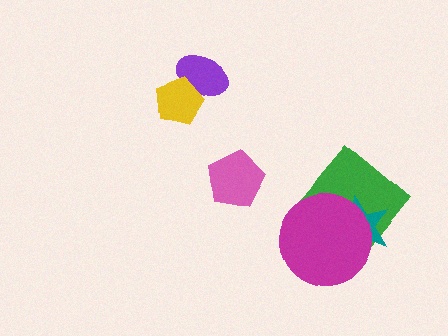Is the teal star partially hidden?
Yes, it is partially covered by another shape.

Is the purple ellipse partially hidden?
Yes, it is partially covered by another shape.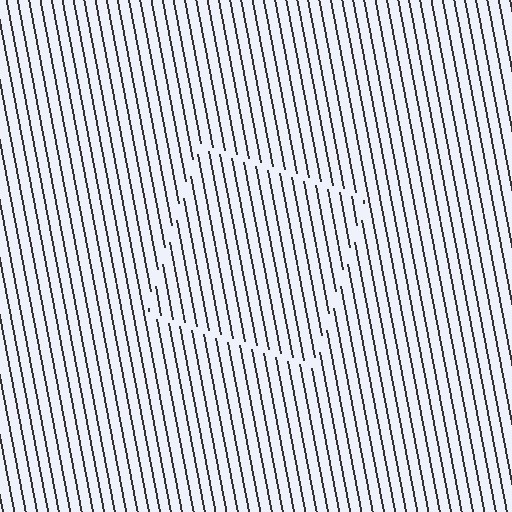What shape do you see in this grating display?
An illusory square. The interior of the shape contains the same grating, shifted by half a period — the contour is defined by the phase discontinuity where line-ends from the inner and outer gratings abut.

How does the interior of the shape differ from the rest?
The interior of the shape contains the same grating, shifted by half a period — the contour is defined by the phase discontinuity where line-ends from the inner and outer gratings abut.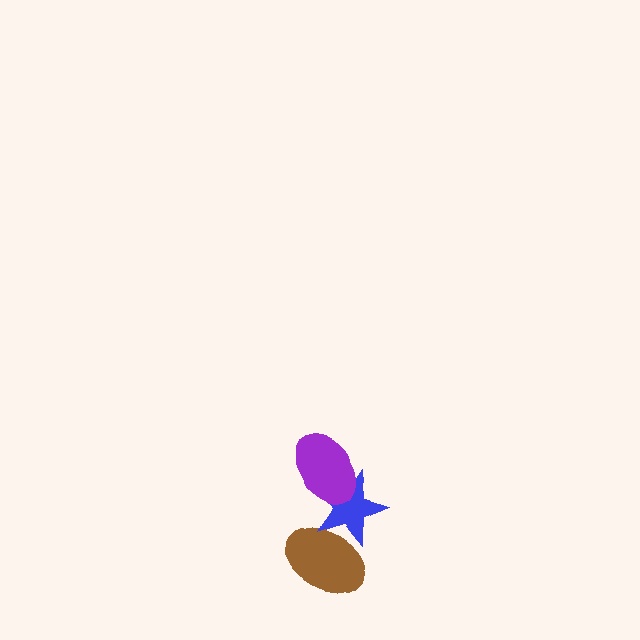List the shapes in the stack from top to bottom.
From top to bottom: the purple ellipse, the blue star, the brown ellipse.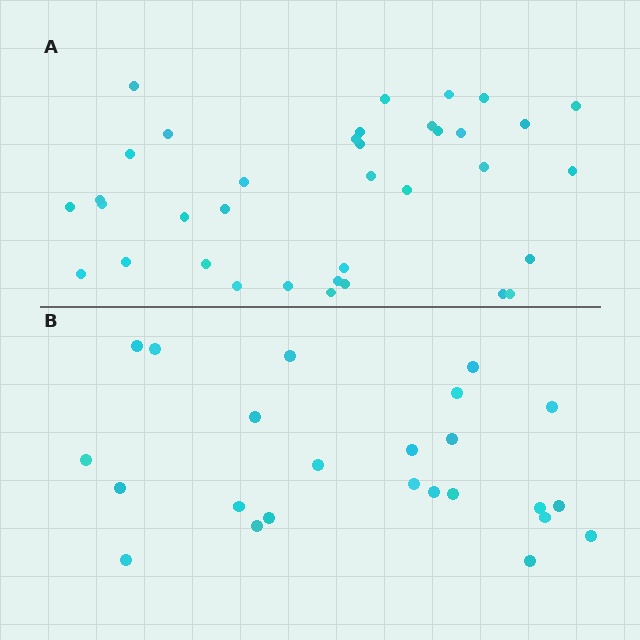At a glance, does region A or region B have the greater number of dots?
Region A (the top region) has more dots.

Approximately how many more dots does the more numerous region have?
Region A has roughly 12 or so more dots than region B.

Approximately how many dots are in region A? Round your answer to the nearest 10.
About 40 dots. (The exact count is 36, which rounds to 40.)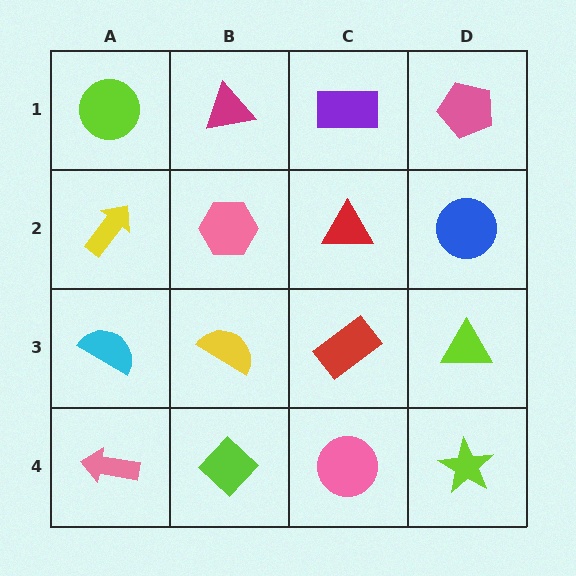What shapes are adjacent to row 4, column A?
A cyan semicircle (row 3, column A), a lime diamond (row 4, column B).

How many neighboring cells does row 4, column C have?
3.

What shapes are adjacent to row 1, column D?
A blue circle (row 2, column D), a purple rectangle (row 1, column C).